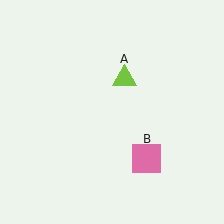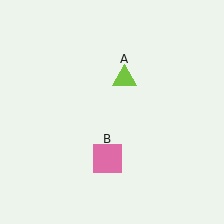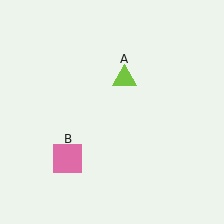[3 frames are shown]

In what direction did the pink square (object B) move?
The pink square (object B) moved left.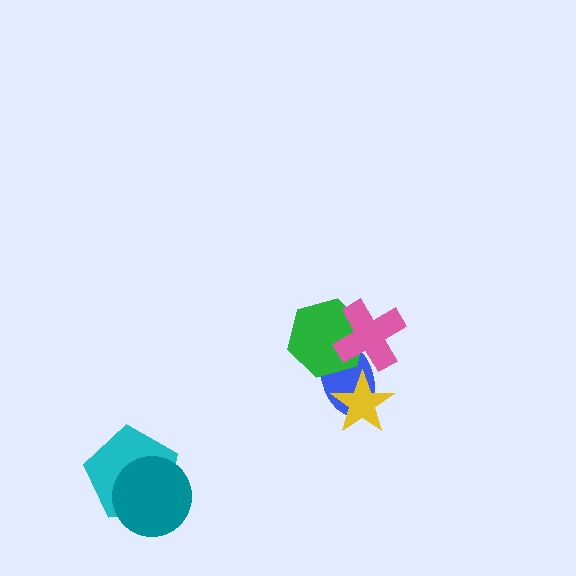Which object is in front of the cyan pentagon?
The teal circle is in front of the cyan pentagon.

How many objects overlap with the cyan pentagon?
1 object overlaps with the cyan pentagon.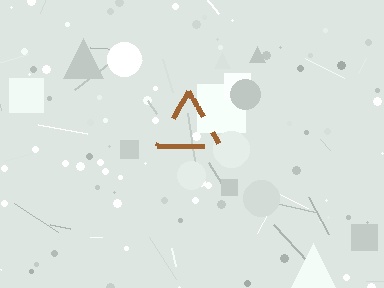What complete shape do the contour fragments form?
The contour fragments form a triangle.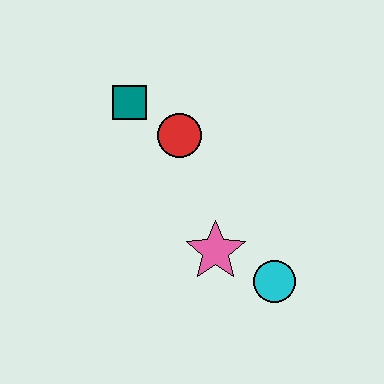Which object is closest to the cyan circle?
The pink star is closest to the cyan circle.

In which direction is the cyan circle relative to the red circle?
The cyan circle is below the red circle.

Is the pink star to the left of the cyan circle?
Yes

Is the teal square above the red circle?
Yes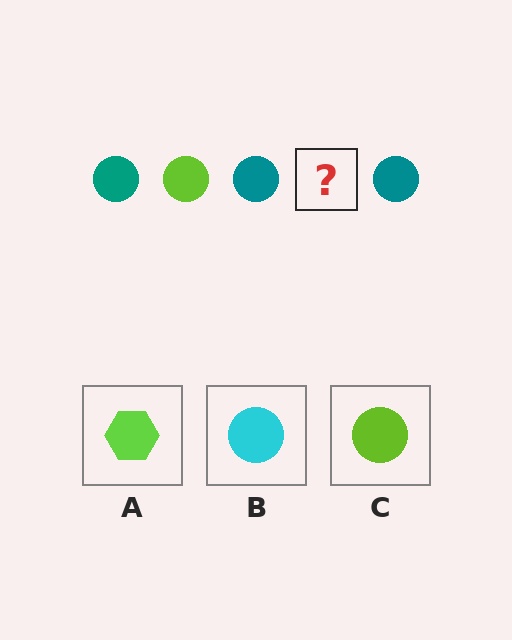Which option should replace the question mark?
Option C.